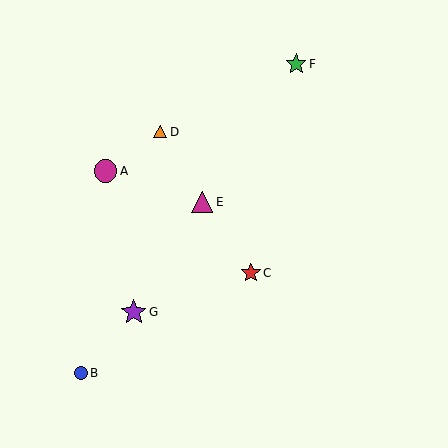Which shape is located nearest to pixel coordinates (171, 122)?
The orange triangle (labeled D) at (160, 132) is nearest to that location.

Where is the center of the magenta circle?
The center of the magenta circle is at (106, 171).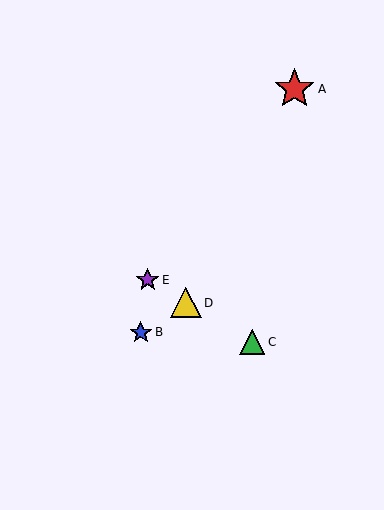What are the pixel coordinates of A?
Object A is at (294, 89).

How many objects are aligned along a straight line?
3 objects (C, D, E) are aligned along a straight line.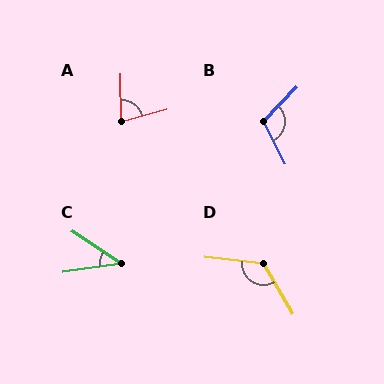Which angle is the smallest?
C, at approximately 41 degrees.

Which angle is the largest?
D, at approximately 127 degrees.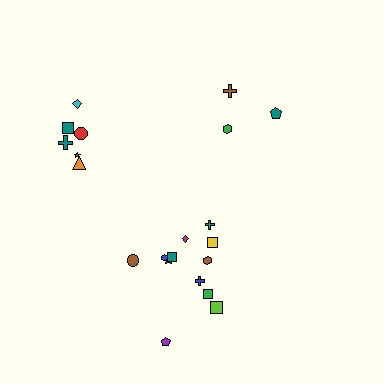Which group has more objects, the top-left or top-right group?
The top-left group.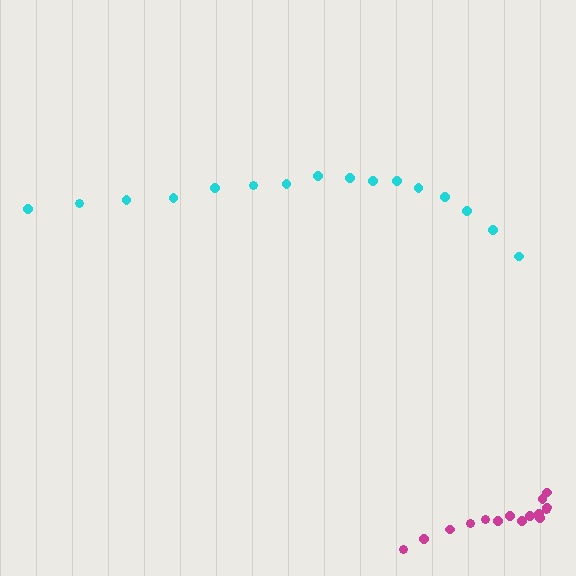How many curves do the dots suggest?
There are 2 distinct paths.